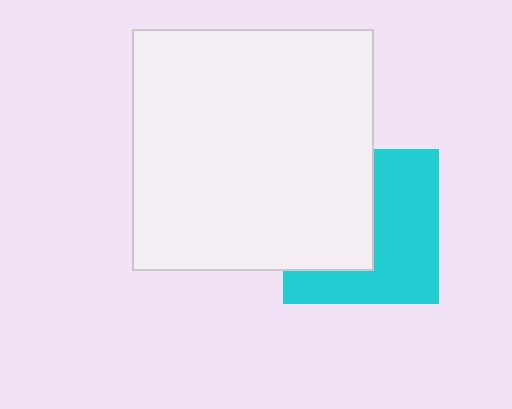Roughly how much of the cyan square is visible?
About half of it is visible (roughly 54%).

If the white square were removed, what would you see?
You would see the complete cyan square.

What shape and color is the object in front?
The object in front is a white square.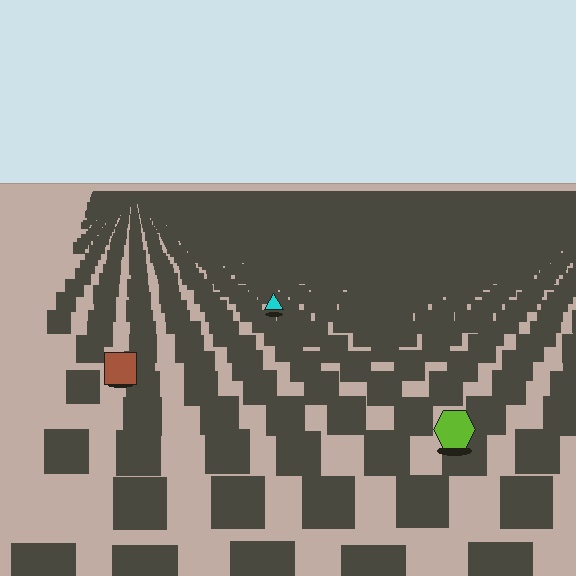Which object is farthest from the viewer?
The cyan triangle is farthest from the viewer. It appears smaller and the ground texture around it is denser.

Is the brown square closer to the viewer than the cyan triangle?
Yes. The brown square is closer — you can tell from the texture gradient: the ground texture is coarser near it.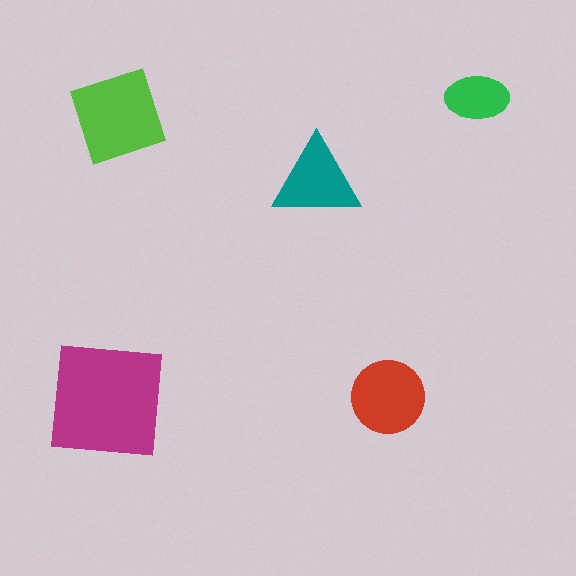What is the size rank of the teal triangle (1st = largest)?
4th.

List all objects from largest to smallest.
The magenta square, the lime diamond, the red circle, the teal triangle, the green ellipse.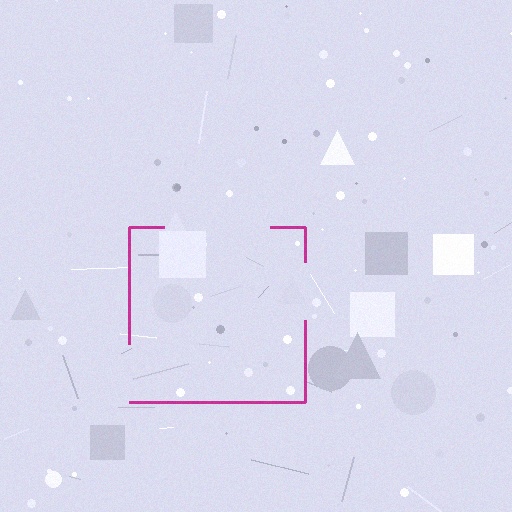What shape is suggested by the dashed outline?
The dashed outline suggests a square.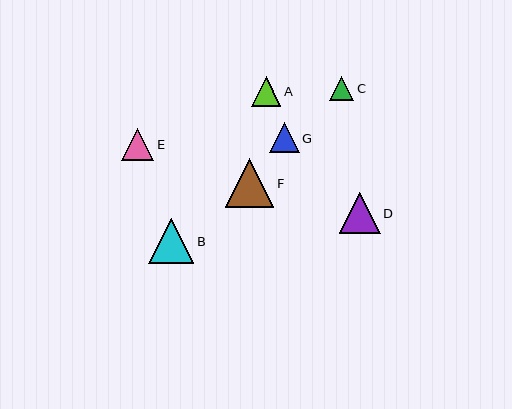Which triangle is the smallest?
Triangle C is the smallest with a size of approximately 25 pixels.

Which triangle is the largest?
Triangle F is the largest with a size of approximately 49 pixels.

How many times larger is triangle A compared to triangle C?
Triangle A is approximately 1.2 times the size of triangle C.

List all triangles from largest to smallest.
From largest to smallest: F, B, D, E, G, A, C.